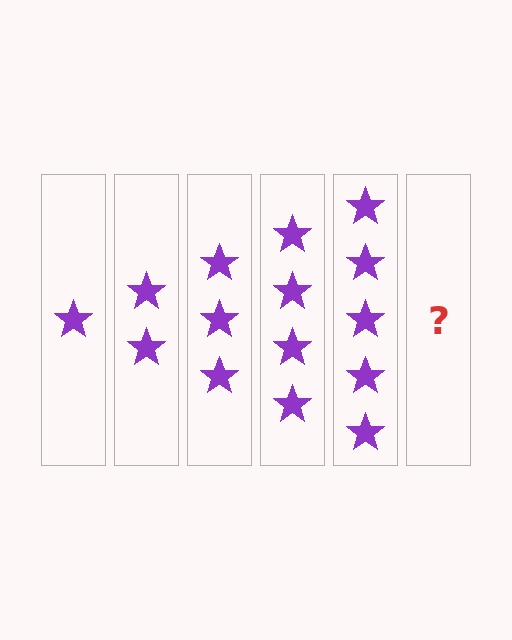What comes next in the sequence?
The next element should be 6 stars.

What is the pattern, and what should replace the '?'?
The pattern is that each step adds one more star. The '?' should be 6 stars.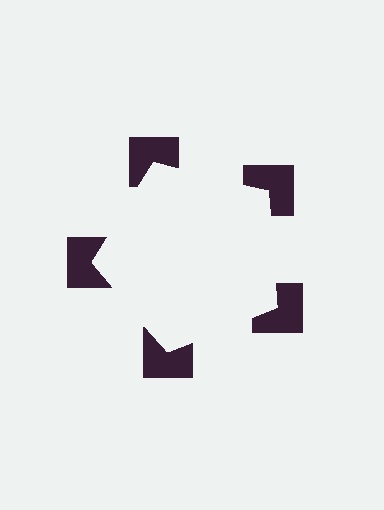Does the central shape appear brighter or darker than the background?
It typically appears slightly brighter than the background, even though no actual brightness change is drawn.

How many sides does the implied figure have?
5 sides.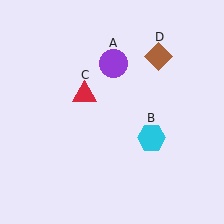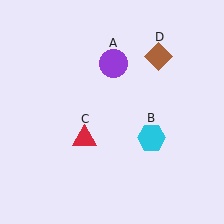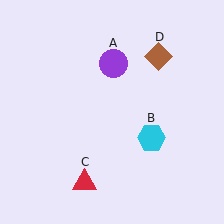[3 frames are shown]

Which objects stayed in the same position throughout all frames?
Purple circle (object A) and cyan hexagon (object B) and brown diamond (object D) remained stationary.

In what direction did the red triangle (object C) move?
The red triangle (object C) moved down.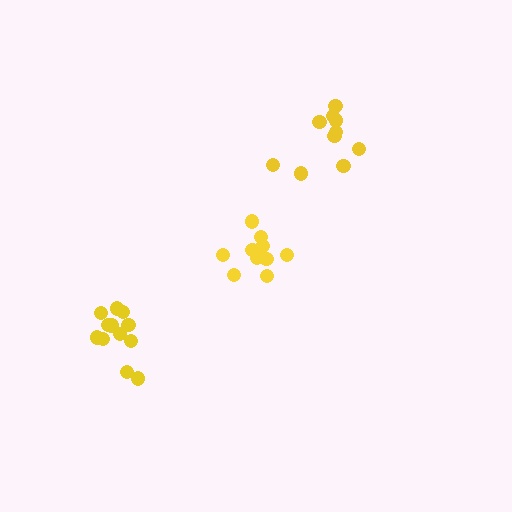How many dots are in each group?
Group 1: 12 dots, Group 2: 12 dots, Group 3: 10 dots (34 total).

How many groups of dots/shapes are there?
There are 3 groups.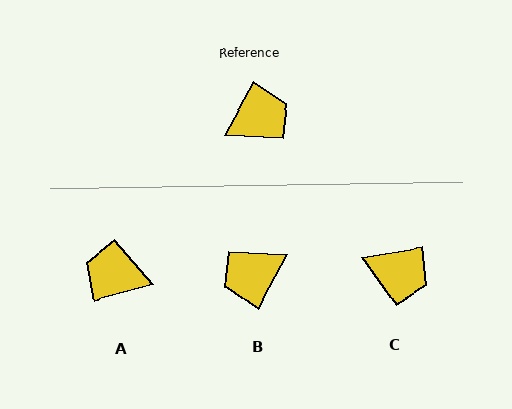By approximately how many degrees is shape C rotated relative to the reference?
Approximately 52 degrees clockwise.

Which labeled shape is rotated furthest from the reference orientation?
B, about 179 degrees away.